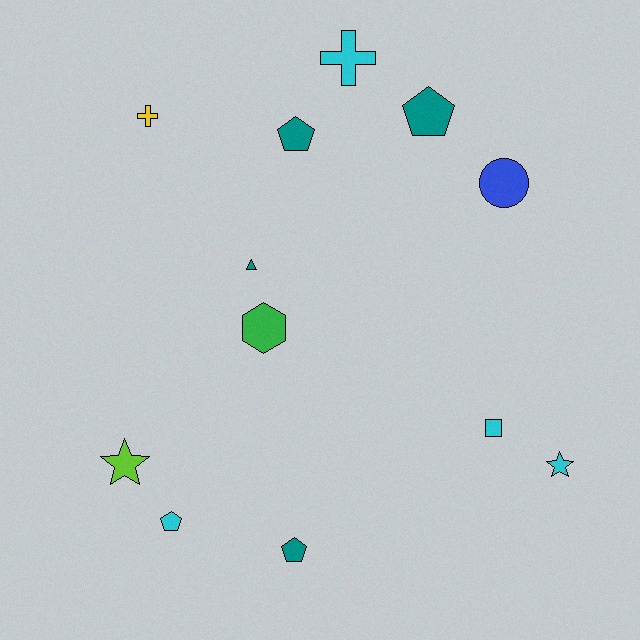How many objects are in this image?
There are 12 objects.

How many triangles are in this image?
There is 1 triangle.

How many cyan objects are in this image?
There are 4 cyan objects.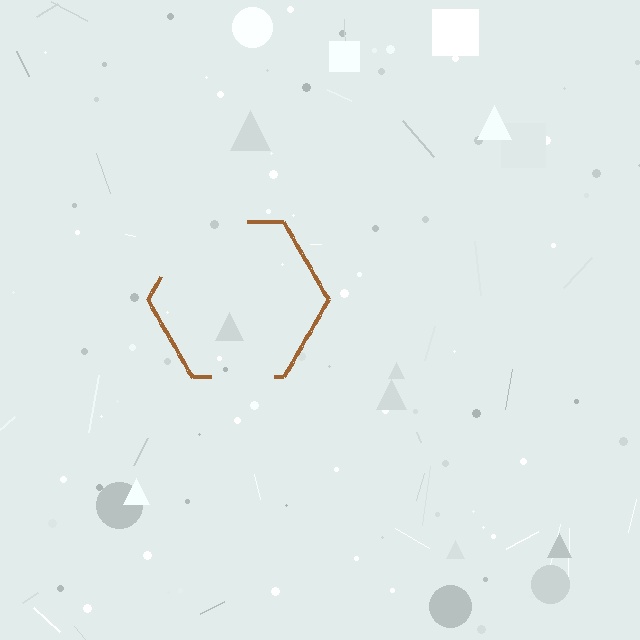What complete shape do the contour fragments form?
The contour fragments form a hexagon.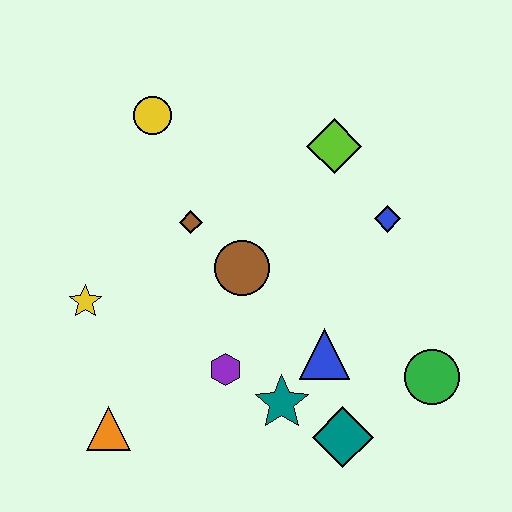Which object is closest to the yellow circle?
The brown diamond is closest to the yellow circle.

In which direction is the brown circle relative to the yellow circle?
The brown circle is below the yellow circle.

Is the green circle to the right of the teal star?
Yes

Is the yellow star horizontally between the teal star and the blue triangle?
No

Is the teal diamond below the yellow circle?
Yes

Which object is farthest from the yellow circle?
The green circle is farthest from the yellow circle.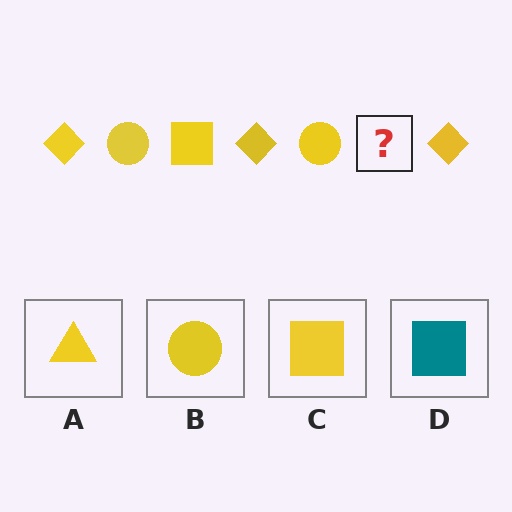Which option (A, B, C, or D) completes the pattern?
C.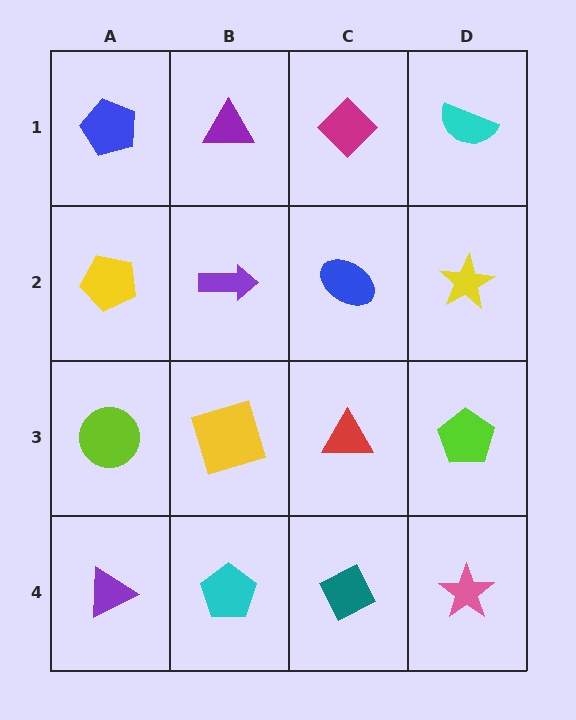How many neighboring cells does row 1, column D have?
2.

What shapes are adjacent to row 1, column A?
A yellow pentagon (row 2, column A), a purple triangle (row 1, column B).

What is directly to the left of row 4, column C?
A cyan pentagon.